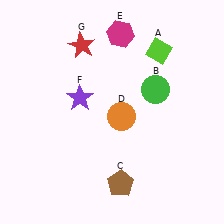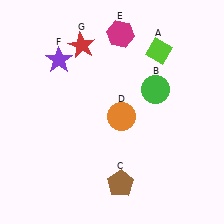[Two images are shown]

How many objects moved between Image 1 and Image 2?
1 object moved between the two images.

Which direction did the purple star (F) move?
The purple star (F) moved up.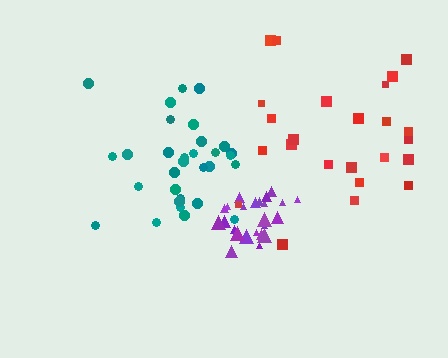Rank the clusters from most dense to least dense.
purple, teal, red.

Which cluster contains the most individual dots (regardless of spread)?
Teal (31).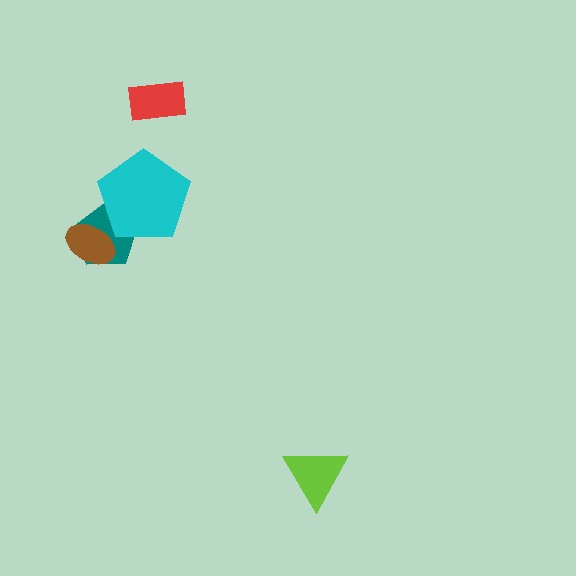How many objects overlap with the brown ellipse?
1 object overlaps with the brown ellipse.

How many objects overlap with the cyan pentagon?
1 object overlaps with the cyan pentagon.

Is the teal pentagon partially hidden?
Yes, it is partially covered by another shape.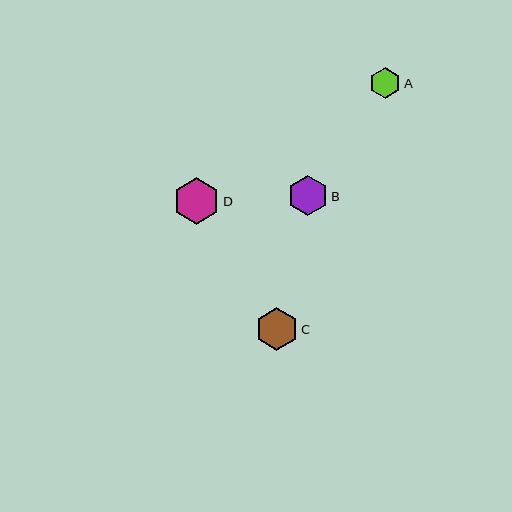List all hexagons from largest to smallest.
From largest to smallest: D, C, B, A.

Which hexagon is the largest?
Hexagon D is the largest with a size of approximately 47 pixels.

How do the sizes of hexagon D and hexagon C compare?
Hexagon D and hexagon C are approximately the same size.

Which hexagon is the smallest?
Hexagon A is the smallest with a size of approximately 31 pixels.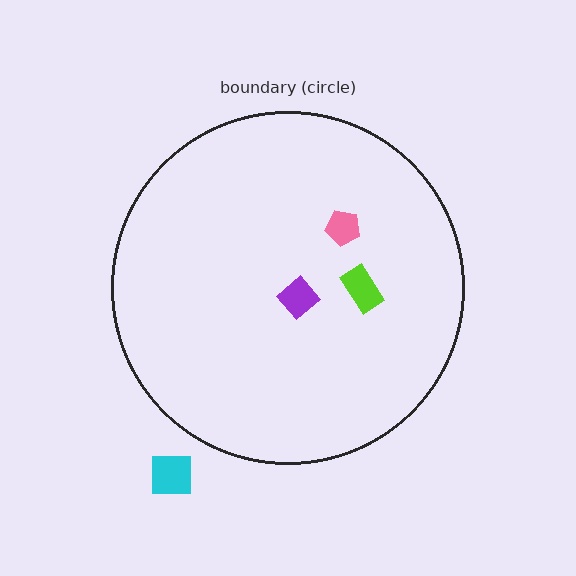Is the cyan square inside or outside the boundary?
Outside.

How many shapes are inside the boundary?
3 inside, 1 outside.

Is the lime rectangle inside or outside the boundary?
Inside.